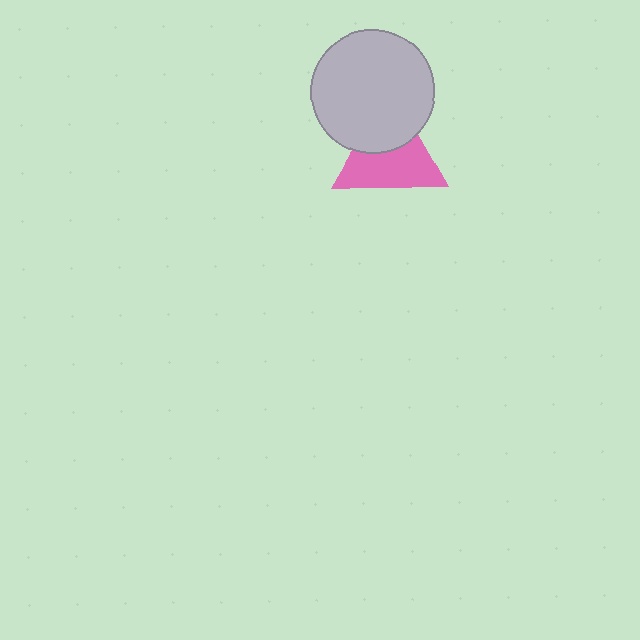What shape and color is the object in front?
The object in front is a light gray circle.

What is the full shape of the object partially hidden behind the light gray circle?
The partially hidden object is a pink triangle.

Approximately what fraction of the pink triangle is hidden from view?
Roughly 38% of the pink triangle is hidden behind the light gray circle.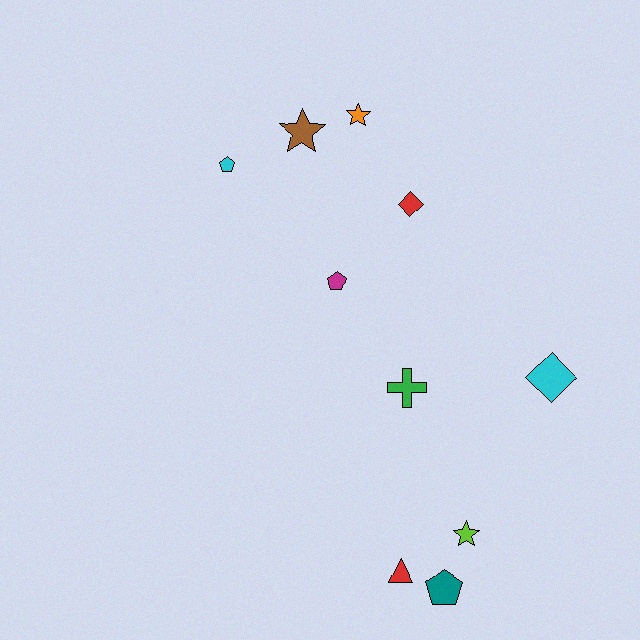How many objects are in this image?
There are 10 objects.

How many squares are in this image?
There are no squares.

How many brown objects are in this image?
There is 1 brown object.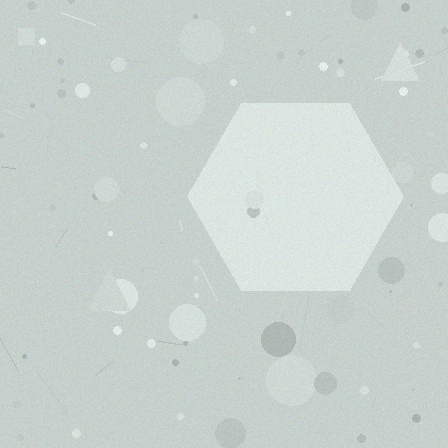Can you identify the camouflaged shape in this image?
The camouflaged shape is a hexagon.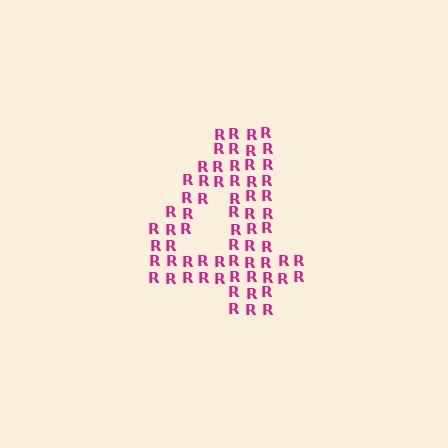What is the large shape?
The large shape is the digit 4.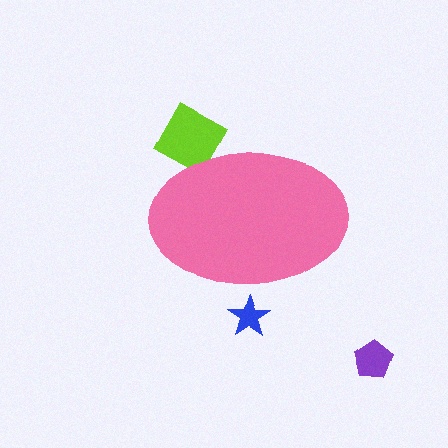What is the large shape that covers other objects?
A pink ellipse.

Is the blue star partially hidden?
Yes, the blue star is partially hidden behind the pink ellipse.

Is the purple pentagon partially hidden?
No, the purple pentagon is fully visible.